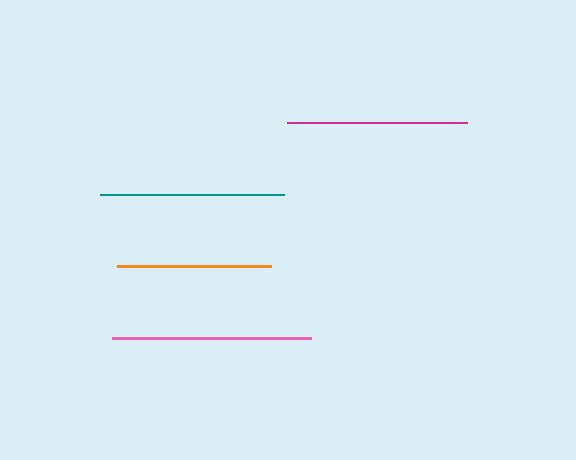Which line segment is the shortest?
The orange line is the shortest at approximately 153 pixels.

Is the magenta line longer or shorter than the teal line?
The teal line is longer than the magenta line.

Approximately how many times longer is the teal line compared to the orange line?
The teal line is approximately 1.2 times the length of the orange line.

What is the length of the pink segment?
The pink segment is approximately 200 pixels long.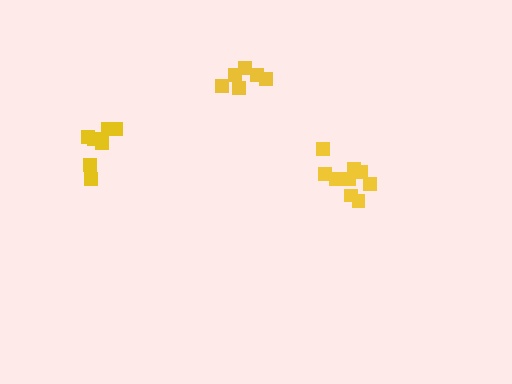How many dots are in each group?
Group 1: 6 dots, Group 2: 7 dots, Group 3: 9 dots (22 total).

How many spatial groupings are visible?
There are 3 spatial groupings.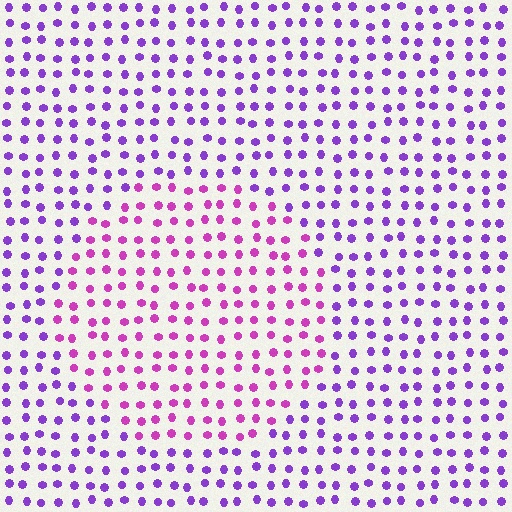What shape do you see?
I see a circle.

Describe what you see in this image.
The image is filled with small purple elements in a uniform arrangement. A circle-shaped region is visible where the elements are tinted to a slightly different hue, forming a subtle color boundary.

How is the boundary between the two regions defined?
The boundary is defined purely by a slight shift in hue (about 36 degrees). Spacing, size, and orientation are identical on both sides.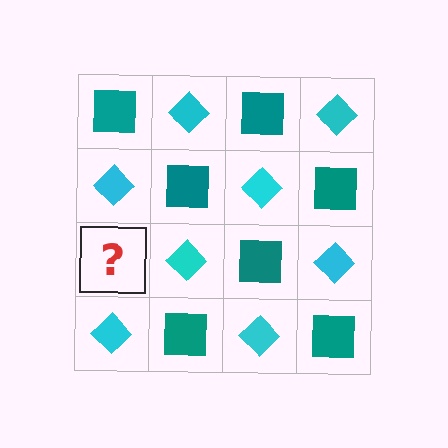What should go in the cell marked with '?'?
The missing cell should contain a teal square.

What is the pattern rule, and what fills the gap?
The rule is that it alternates teal square and cyan diamond in a checkerboard pattern. The gap should be filled with a teal square.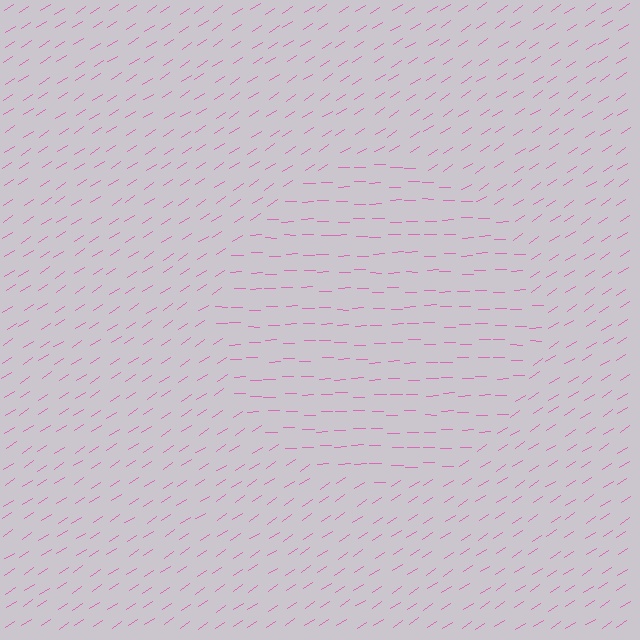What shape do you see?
I see a circle.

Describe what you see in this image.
The image is filled with small pink line segments. A circle region in the image has lines oriented differently from the surrounding lines, creating a visible texture boundary.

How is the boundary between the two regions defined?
The boundary is defined purely by a change in line orientation (approximately 33 degrees difference). All lines are the same color and thickness.